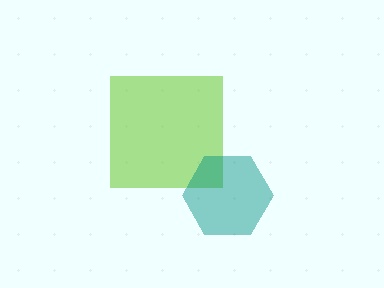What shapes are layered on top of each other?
The layered shapes are: a lime square, a teal hexagon.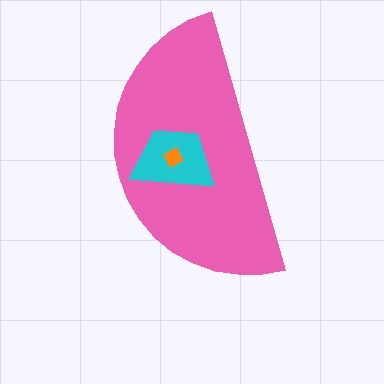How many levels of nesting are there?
3.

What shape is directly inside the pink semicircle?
The cyan trapezoid.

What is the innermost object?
The orange diamond.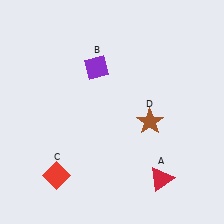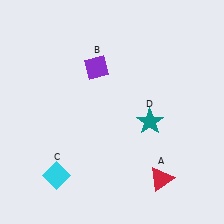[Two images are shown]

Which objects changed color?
C changed from red to cyan. D changed from brown to teal.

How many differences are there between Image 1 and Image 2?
There are 2 differences between the two images.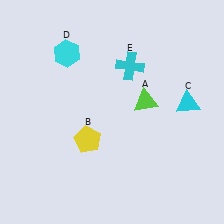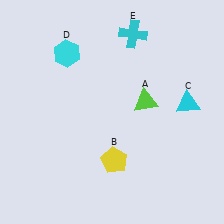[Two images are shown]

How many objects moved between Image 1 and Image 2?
2 objects moved between the two images.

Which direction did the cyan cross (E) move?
The cyan cross (E) moved up.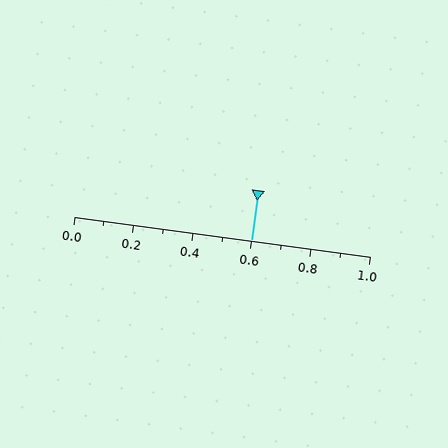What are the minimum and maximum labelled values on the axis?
The axis runs from 0.0 to 1.0.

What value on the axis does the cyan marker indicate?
The marker indicates approximately 0.6.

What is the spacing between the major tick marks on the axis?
The major ticks are spaced 0.2 apart.